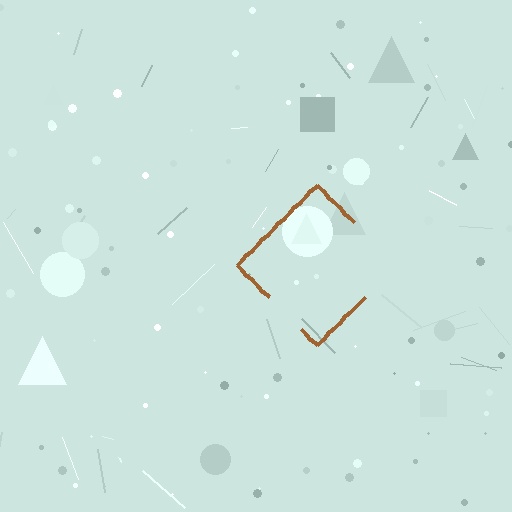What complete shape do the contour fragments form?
The contour fragments form a diamond.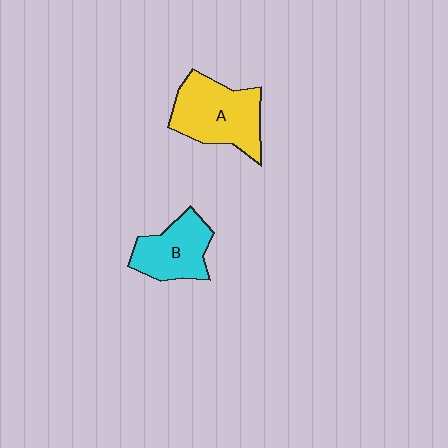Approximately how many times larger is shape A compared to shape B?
Approximately 1.4 times.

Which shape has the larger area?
Shape A (yellow).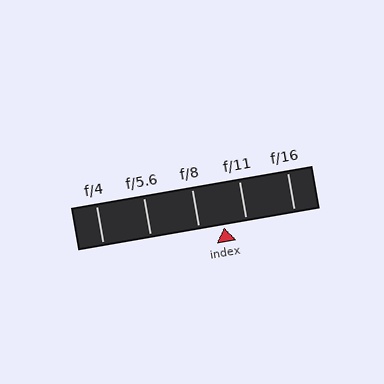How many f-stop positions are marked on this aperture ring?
There are 5 f-stop positions marked.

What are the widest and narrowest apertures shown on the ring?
The widest aperture shown is f/4 and the narrowest is f/16.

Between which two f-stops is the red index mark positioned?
The index mark is between f/8 and f/11.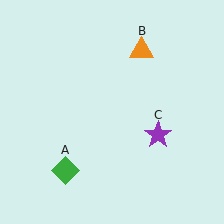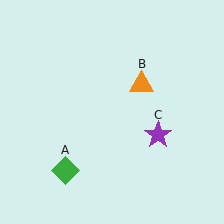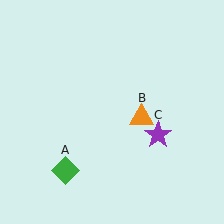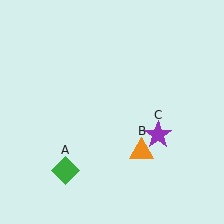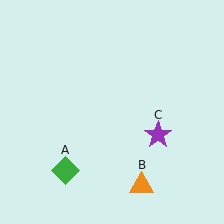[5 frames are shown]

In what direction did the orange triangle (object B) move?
The orange triangle (object B) moved down.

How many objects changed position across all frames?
1 object changed position: orange triangle (object B).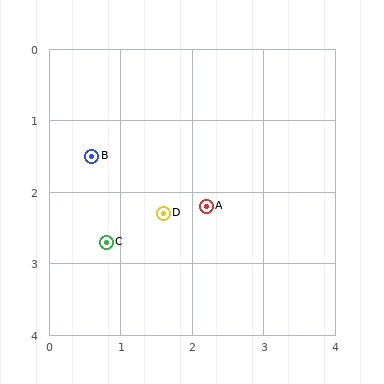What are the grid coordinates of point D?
Point D is at approximately (1.6, 2.3).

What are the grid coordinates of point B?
Point B is at approximately (0.6, 1.5).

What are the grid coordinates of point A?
Point A is at approximately (2.2, 2.2).